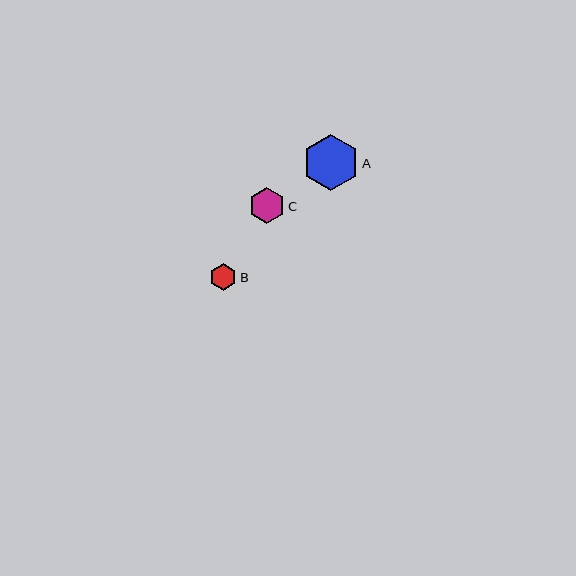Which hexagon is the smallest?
Hexagon B is the smallest with a size of approximately 27 pixels.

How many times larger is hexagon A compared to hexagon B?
Hexagon A is approximately 2.1 times the size of hexagon B.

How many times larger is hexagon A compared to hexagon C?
Hexagon A is approximately 1.6 times the size of hexagon C.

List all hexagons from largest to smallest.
From largest to smallest: A, C, B.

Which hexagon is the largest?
Hexagon A is the largest with a size of approximately 57 pixels.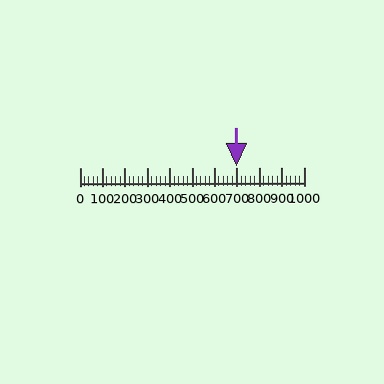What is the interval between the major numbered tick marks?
The major tick marks are spaced 100 units apart.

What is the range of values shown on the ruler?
The ruler shows values from 0 to 1000.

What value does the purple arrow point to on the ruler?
The purple arrow points to approximately 698.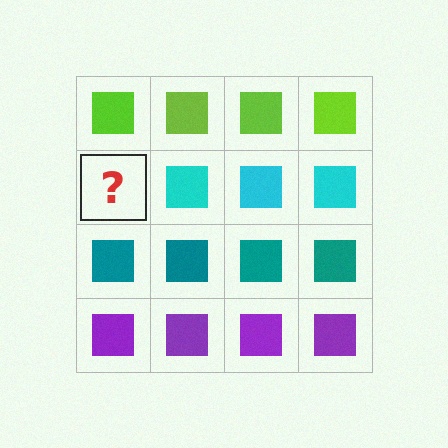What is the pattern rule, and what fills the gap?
The rule is that each row has a consistent color. The gap should be filled with a cyan square.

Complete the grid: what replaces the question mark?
The question mark should be replaced with a cyan square.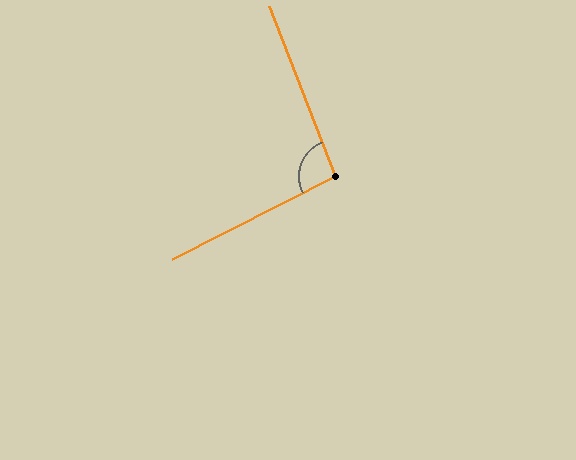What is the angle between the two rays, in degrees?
Approximately 96 degrees.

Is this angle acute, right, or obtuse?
It is obtuse.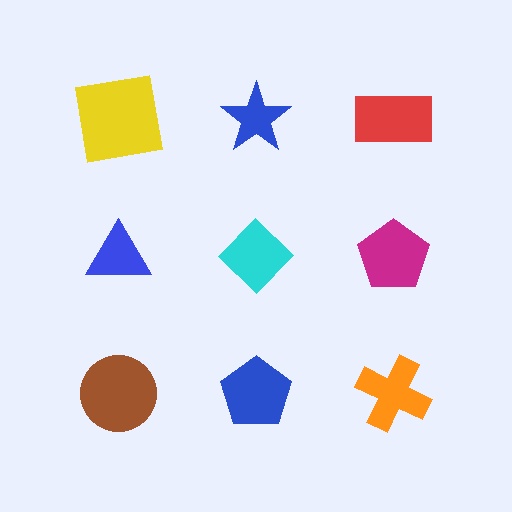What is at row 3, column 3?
An orange cross.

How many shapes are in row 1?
3 shapes.